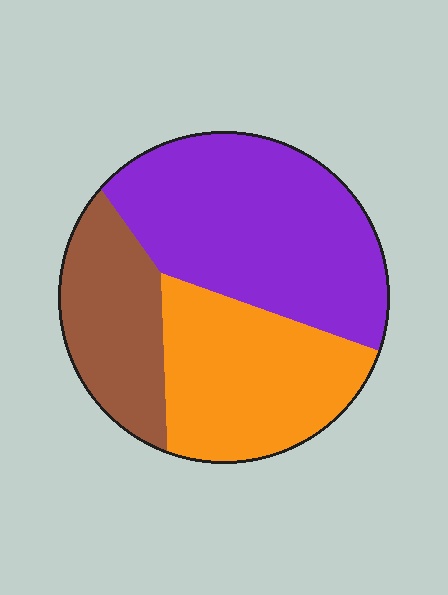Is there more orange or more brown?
Orange.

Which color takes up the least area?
Brown, at roughly 20%.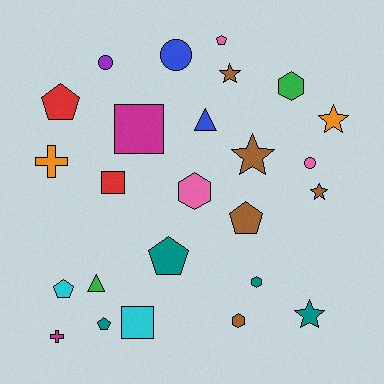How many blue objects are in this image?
There are 2 blue objects.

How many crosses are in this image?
There are 2 crosses.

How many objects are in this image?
There are 25 objects.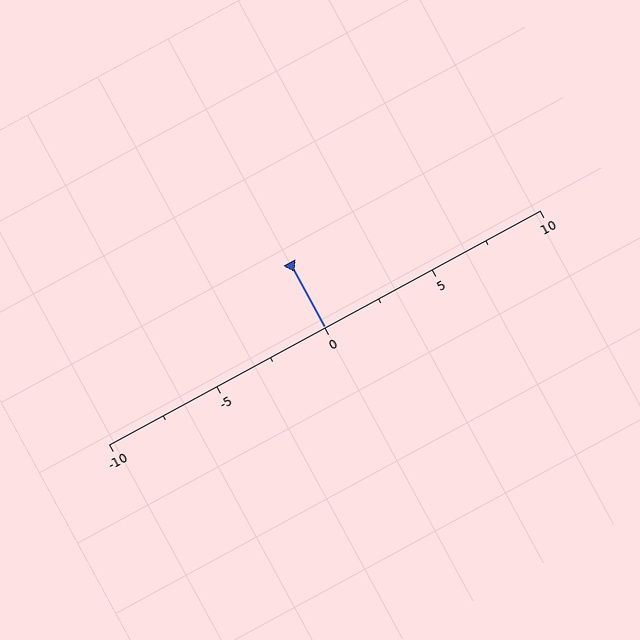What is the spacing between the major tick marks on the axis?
The major ticks are spaced 5 apart.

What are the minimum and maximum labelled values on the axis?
The axis runs from -10 to 10.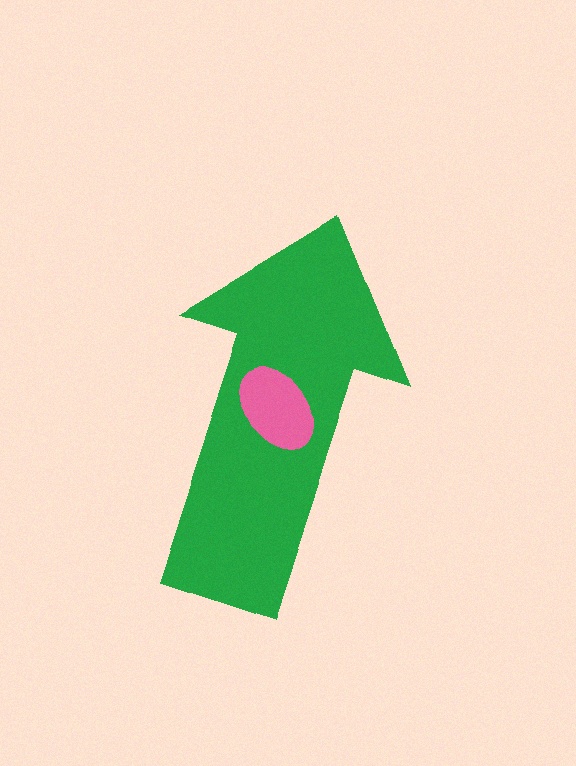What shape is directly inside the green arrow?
The pink ellipse.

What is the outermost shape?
The green arrow.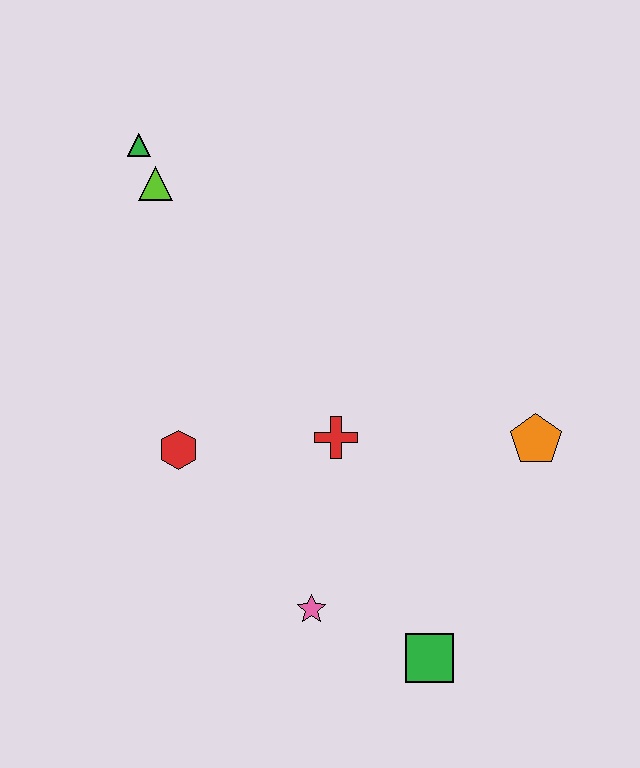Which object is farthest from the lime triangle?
The green square is farthest from the lime triangle.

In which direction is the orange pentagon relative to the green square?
The orange pentagon is above the green square.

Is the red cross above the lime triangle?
No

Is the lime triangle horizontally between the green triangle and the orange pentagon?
Yes